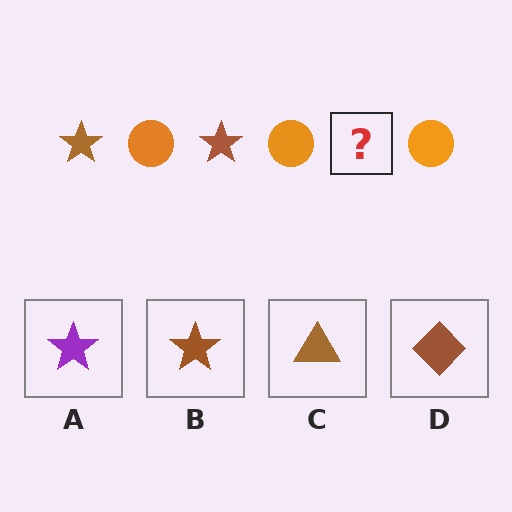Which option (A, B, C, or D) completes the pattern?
B.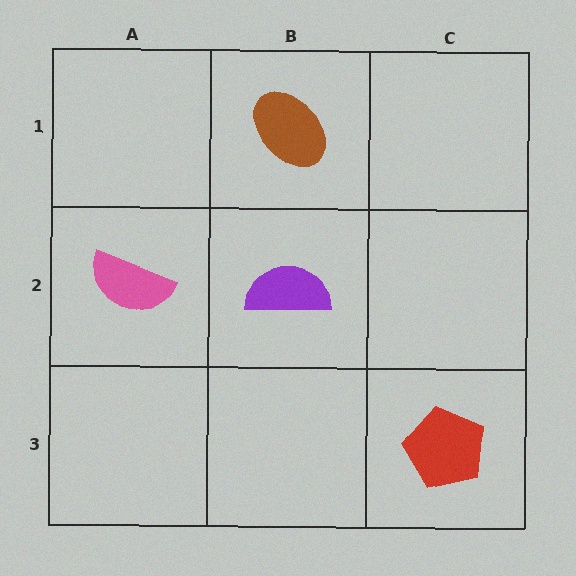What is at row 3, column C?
A red pentagon.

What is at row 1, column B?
A brown ellipse.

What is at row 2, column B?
A purple semicircle.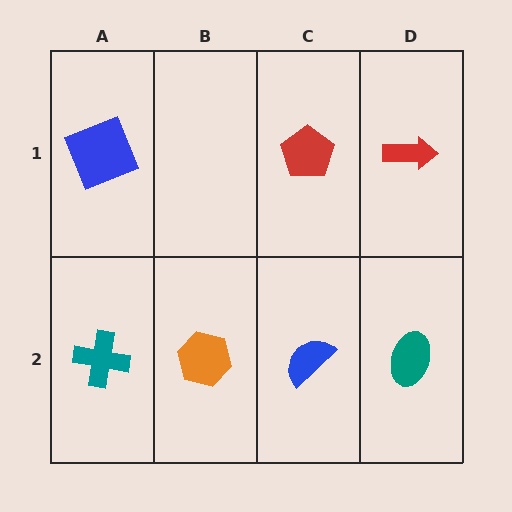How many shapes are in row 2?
4 shapes.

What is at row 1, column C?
A red pentagon.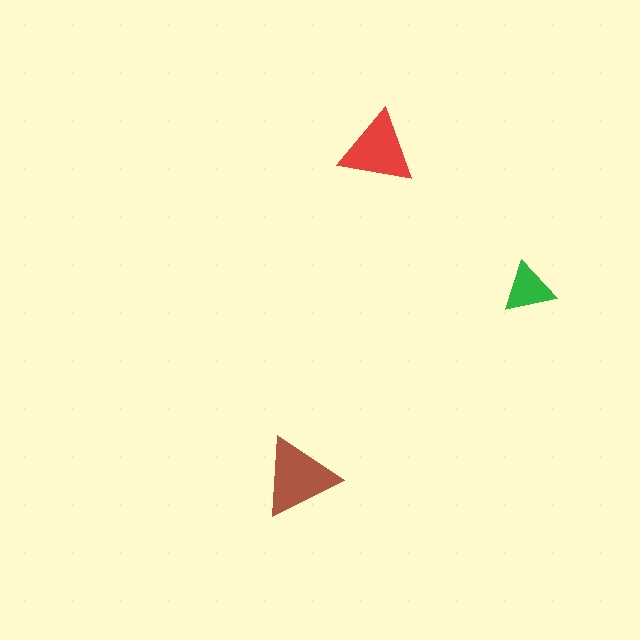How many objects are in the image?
There are 3 objects in the image.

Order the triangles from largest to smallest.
the brown one, the red one, the green one.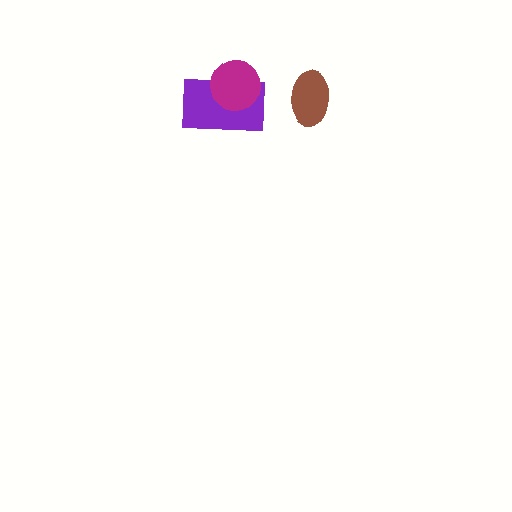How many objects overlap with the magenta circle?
1 object overlaps with the magenta circle.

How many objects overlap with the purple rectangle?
1 object overlaps with the purple rectangle.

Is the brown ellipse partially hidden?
No, no other shape covers it.